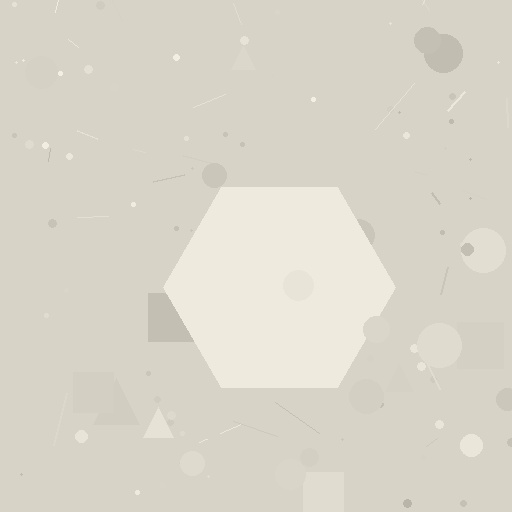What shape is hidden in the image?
A hexagon is hidden in the image.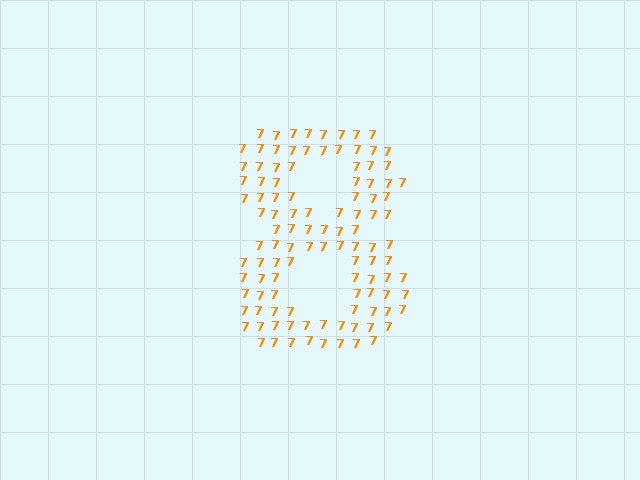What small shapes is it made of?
It is made of small digit 7's.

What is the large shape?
The large shape is the digit 8.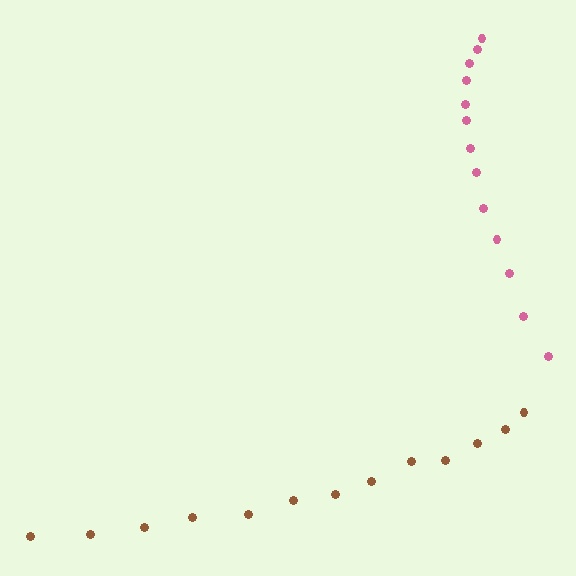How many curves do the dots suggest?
There are 2 distinct paths.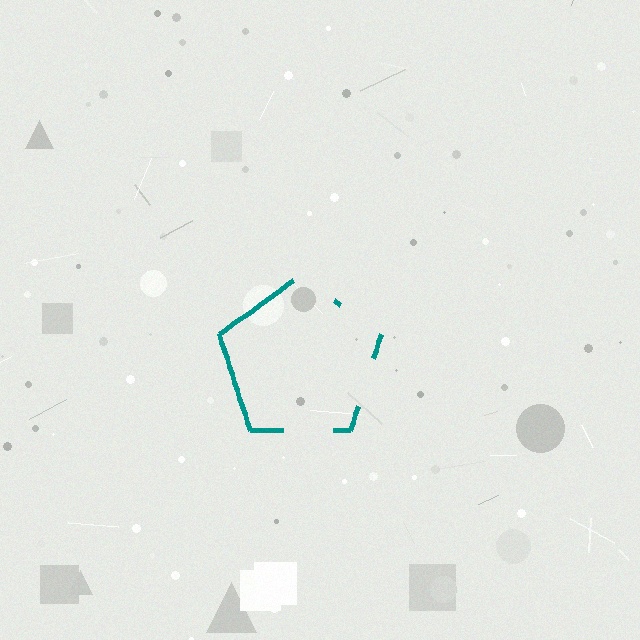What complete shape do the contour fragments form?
The contour fragments form a pentagon.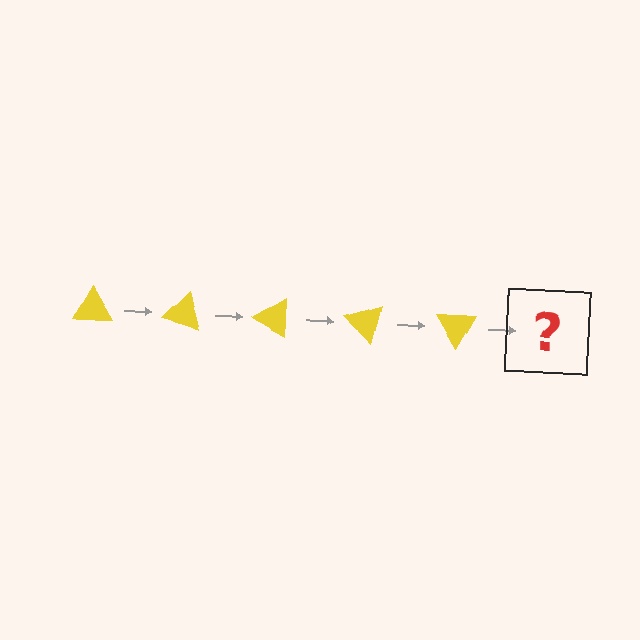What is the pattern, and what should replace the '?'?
The pattern is that the triangle rotates 15 degrees each step. The '?' should be a yellow triangle rotated 75 degrees.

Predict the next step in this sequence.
The next step is a yellow triangle rotated 75 degrees.